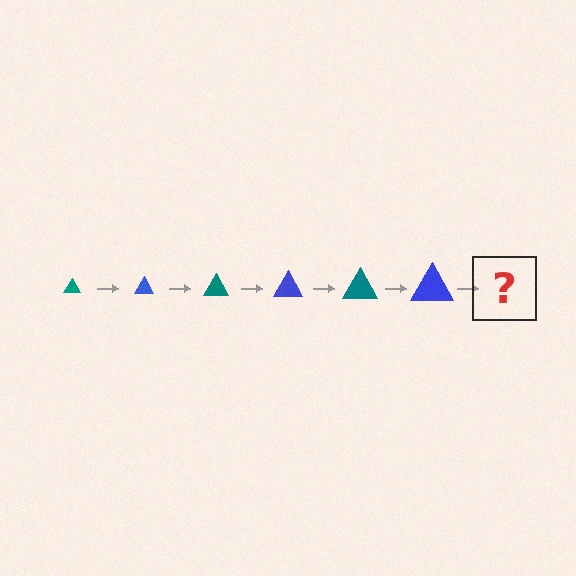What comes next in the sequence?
The next element should be a teal triangle, larger than the previous one.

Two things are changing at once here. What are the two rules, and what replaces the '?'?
The two rules are that the triangle grows larger each step and the color cycles through teal and blue. The '?' should be a teal triangle, larger than the previous one.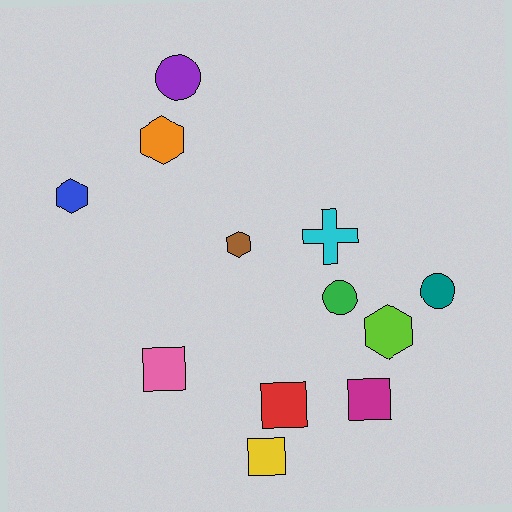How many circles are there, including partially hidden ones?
There are 3 circles.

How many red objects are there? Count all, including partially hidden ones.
There is 1 red object.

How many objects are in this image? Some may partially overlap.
There are 12 objects.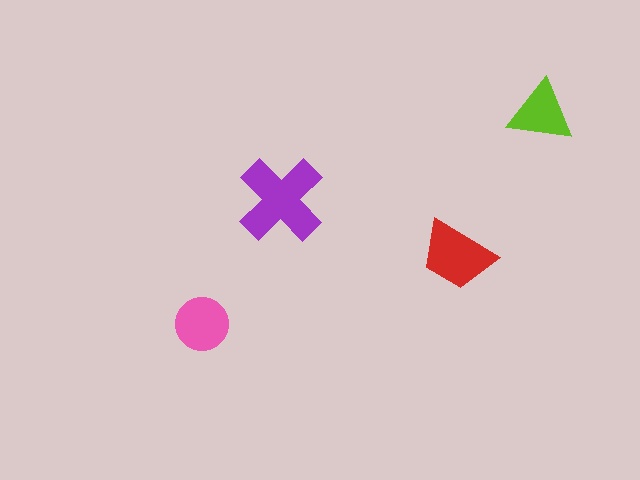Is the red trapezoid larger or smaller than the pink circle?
Larger.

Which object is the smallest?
The lime triangle.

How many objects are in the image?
There are 4 objects in the image.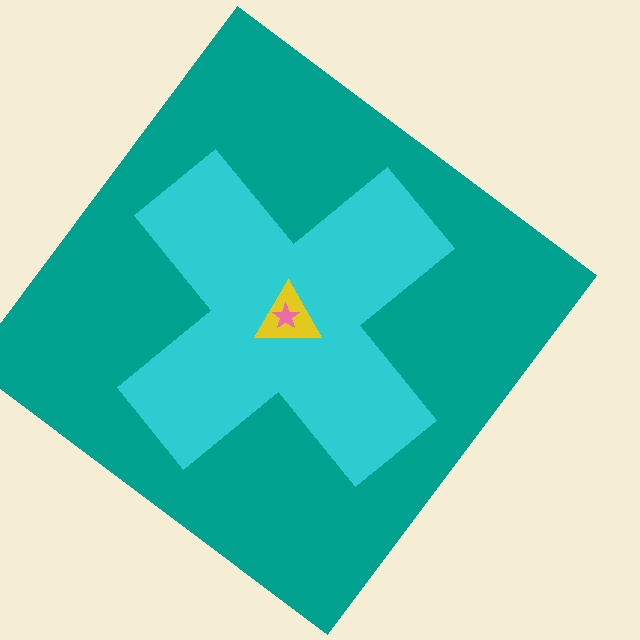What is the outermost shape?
The teal diamond.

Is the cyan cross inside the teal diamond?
Yes.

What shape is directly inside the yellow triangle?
The pink star.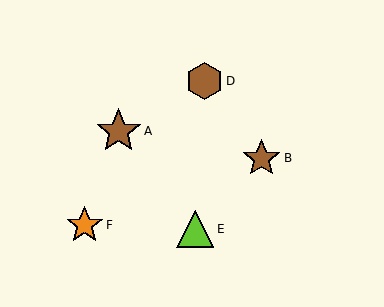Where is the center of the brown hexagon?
The center of the brown hexagon is at (205, 81).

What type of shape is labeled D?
Shape D is a brown hexagon.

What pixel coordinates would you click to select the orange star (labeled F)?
Click at (85, 225) to select the orange star F.